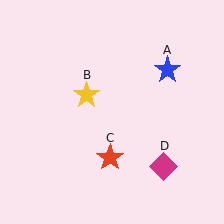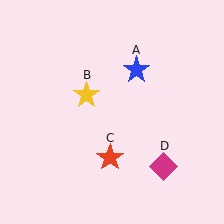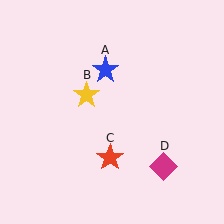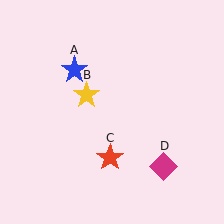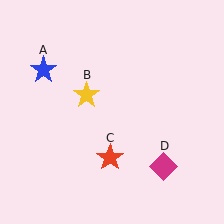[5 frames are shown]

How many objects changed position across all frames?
1 object changed position: blue star (object A).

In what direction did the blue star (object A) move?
The blue star (object A) moved left.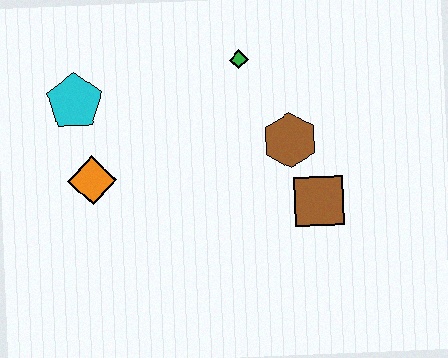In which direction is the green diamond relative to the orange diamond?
The green diamond is to the right of the orange diamond.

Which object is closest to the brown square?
The brown hexagon is closest to the brown square.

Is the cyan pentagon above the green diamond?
No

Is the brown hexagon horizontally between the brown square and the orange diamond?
Yes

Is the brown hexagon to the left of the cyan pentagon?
No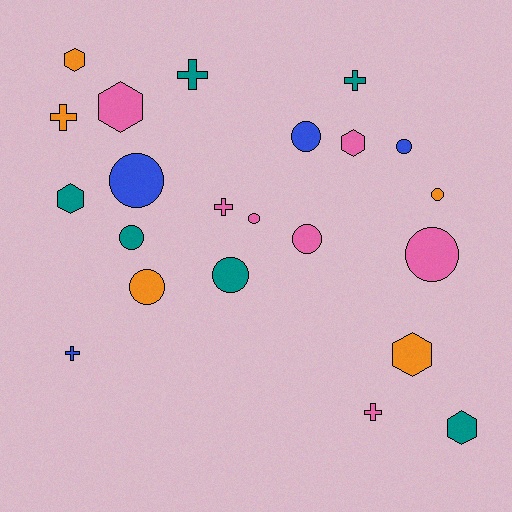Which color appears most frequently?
Pink, with 7 objects.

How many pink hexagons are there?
There are 2 pink hexagons.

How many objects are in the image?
There are 22 objects.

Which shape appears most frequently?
Circle, with 10 objects.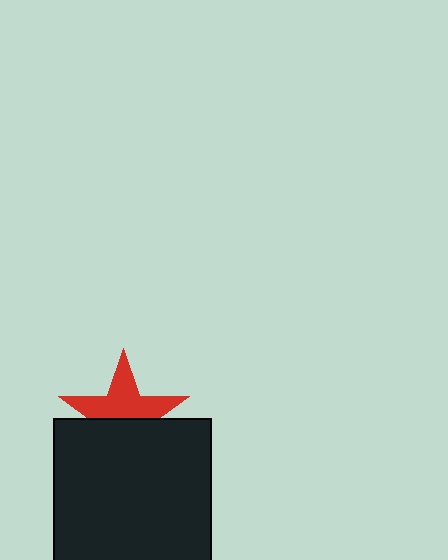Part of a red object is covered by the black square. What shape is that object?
It is a star.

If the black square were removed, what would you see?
You would see the complete red star.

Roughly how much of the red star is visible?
About half of it is visible (roughly 55%).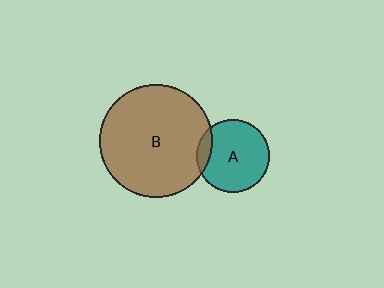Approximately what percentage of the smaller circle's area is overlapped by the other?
Approximately 10%.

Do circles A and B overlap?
Yes.